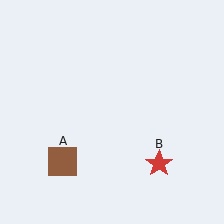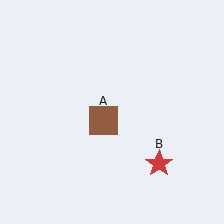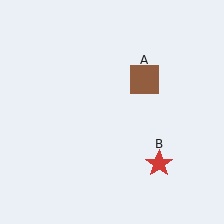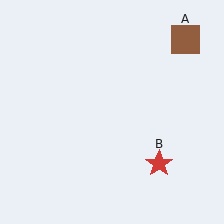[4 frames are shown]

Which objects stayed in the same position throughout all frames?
Red star (object B) remained stationary.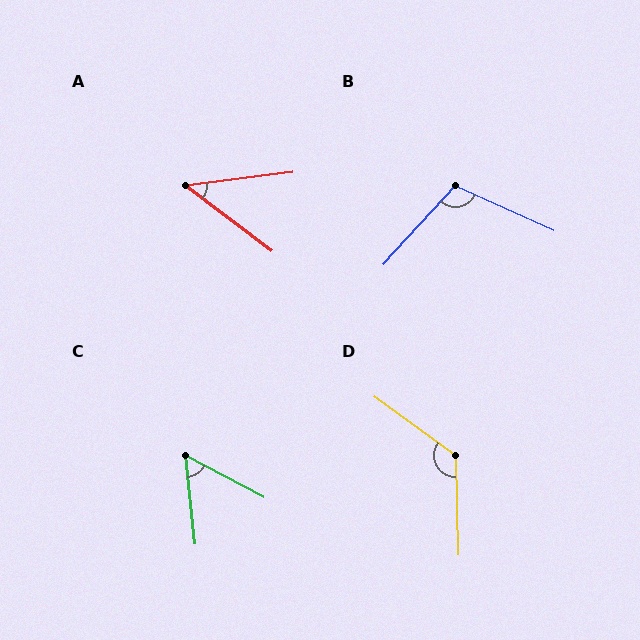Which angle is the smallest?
A, at approximately 44 degrees.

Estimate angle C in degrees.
Approximately 56 degrees.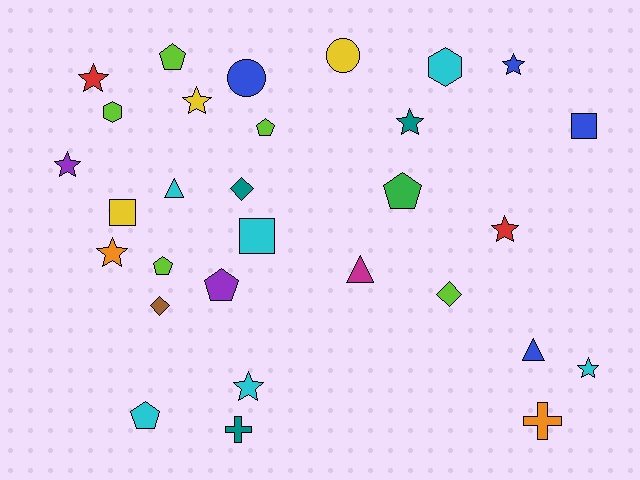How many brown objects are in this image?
There is 1 brown object.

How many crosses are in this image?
There are 2 crosses.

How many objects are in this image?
There are 30 objects.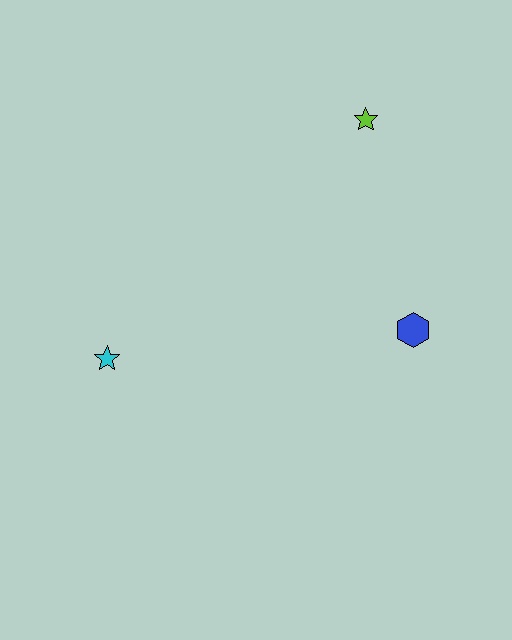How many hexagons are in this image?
There is 1 hexagon.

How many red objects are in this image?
There are no red objects.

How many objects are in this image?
There are 3 objects.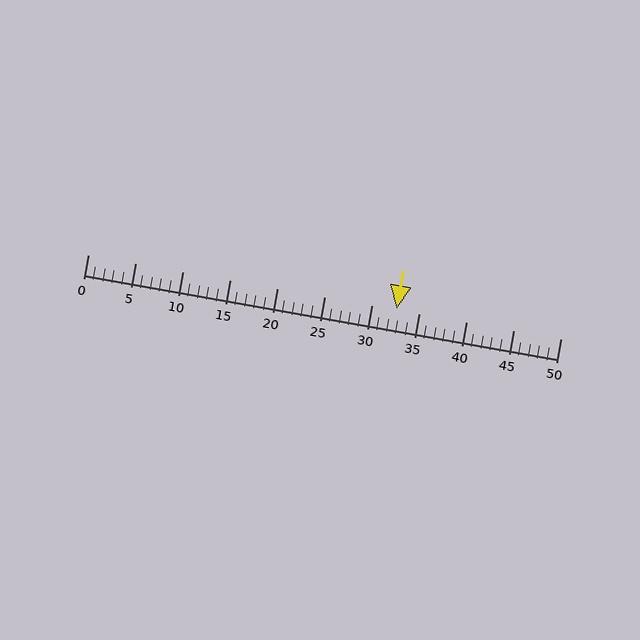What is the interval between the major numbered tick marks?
The major tick marks are spaced 5 units apart.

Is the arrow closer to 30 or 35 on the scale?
The arrow is closer to 35.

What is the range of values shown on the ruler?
The ruler shows values from 0 to 50.